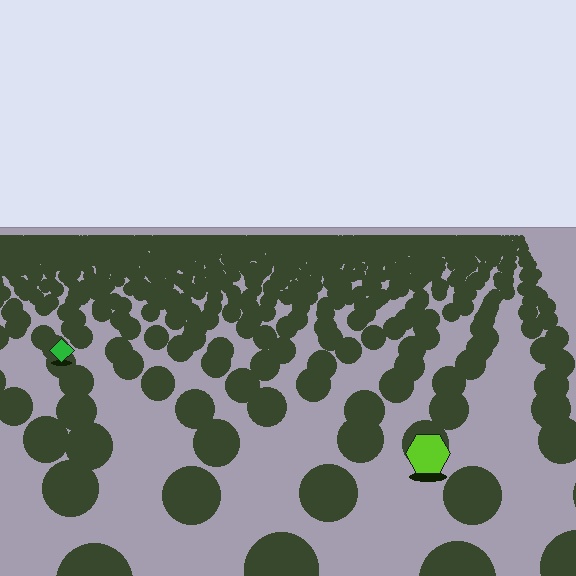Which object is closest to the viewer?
The lime hexagon is closest. The texture marks near it are larger and more spread out.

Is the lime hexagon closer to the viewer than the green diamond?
Yes. The lime hexagon is closer — you can tell from the texture gradient: the ground texture is coarser near it.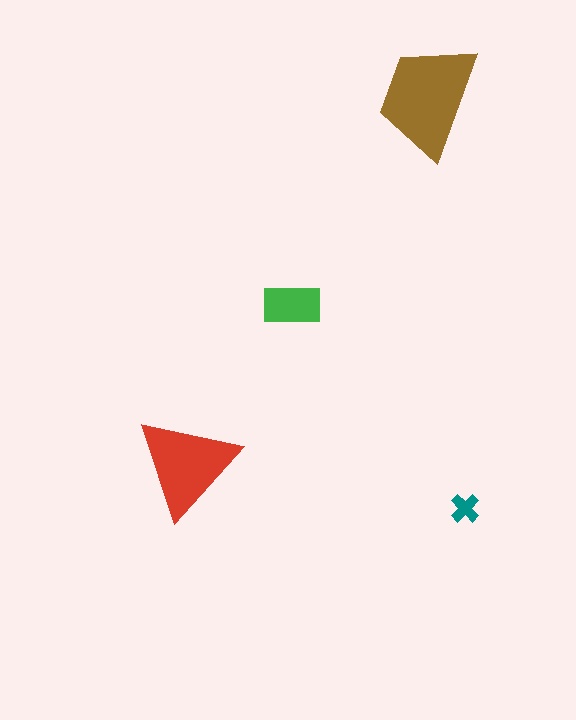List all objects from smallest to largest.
The teal cross, the green rectangle, the red triangle, the brown trapezoid.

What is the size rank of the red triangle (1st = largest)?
2nd.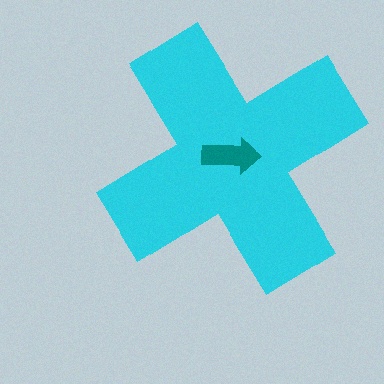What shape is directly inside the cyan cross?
The teal arrow.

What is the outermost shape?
The cyan cross.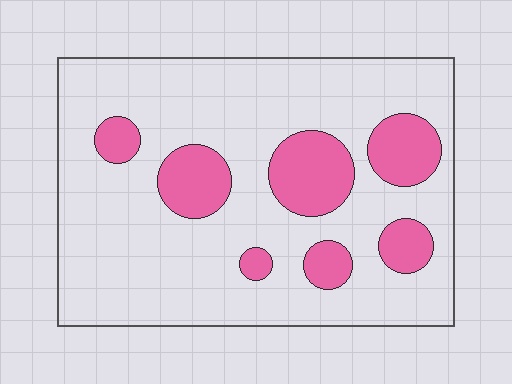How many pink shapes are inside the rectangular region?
7.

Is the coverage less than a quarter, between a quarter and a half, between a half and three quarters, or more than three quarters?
Less than a quarter.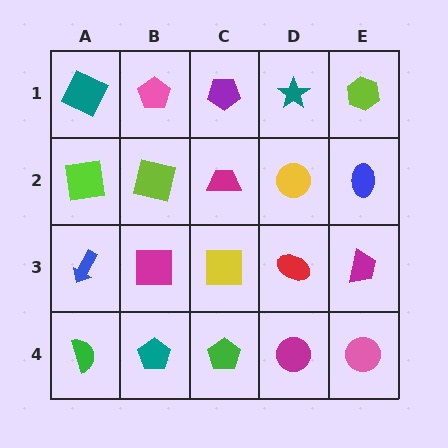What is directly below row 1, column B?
A lime square.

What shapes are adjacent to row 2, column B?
A pink pentagon (row 1, column B), a magenta square (row 3, column B), a lime square (row 2, column A), a magenta trapezoid (row 2, column C).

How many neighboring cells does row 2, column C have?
4.